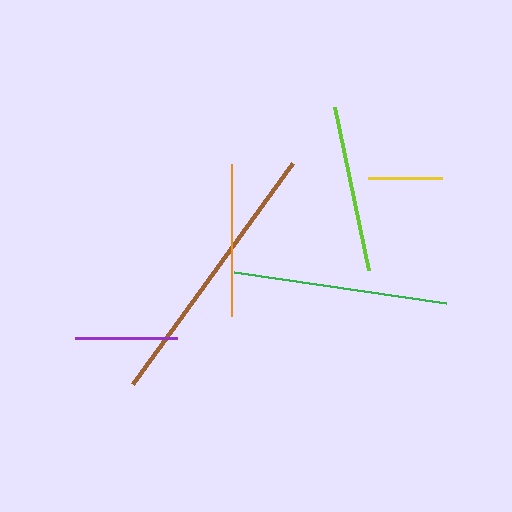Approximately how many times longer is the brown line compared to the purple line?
The brown line is approximately 2.7 times the length of the purple line.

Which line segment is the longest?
The brown line is the longest at approximately 273 pixels.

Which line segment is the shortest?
The yellow line is the shortest at approximately 74 pixels.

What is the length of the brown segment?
The brown segment is approximately 273 pixels long.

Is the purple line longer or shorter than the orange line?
The orange line is longer than the purple line.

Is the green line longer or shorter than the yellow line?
The green line is longer than the yellow line.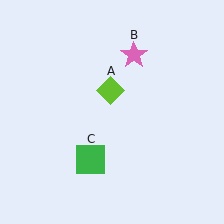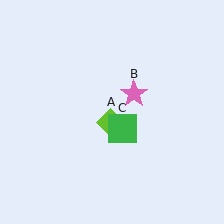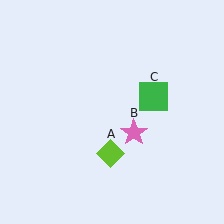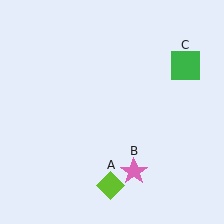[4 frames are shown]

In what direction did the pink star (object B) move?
The pink star (object B) moved down.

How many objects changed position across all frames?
3 objects changed position: lime diamond (object A), pink star (object B), green square (object C).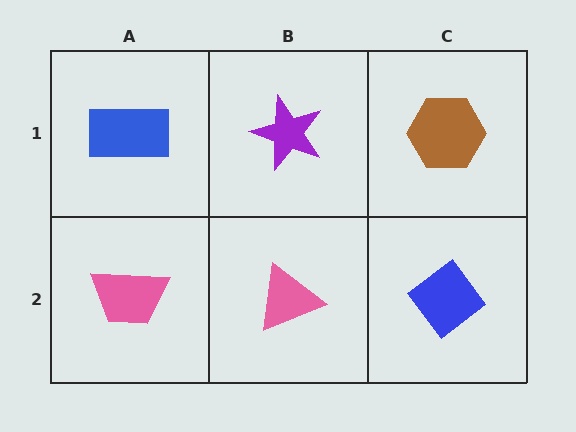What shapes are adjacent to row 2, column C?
A brown hexagon (row 1, column C), a pink triangle (row 2, column B).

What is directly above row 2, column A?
A blue rectangle.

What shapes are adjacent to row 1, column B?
A pink triangle (row 2, column B), a blue rectangle (row 1, column A), a brown hexagon (row 1, column C).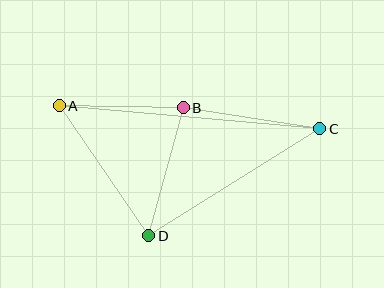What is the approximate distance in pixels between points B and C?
The distance between B and C is approximately 138 pixels.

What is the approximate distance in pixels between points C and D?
The distance between C and D is approximately 202 pixels.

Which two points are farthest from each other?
Points A and C are farthest from each other.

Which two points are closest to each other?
Points A and B are closest to each other.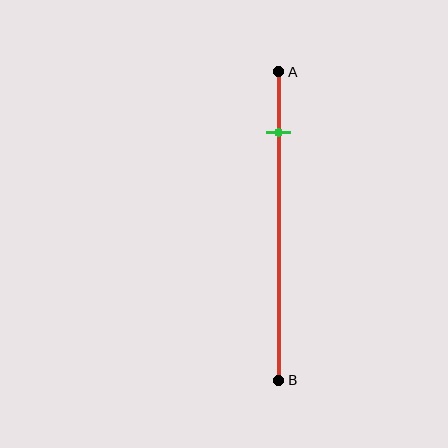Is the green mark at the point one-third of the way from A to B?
No, the mark is at about 20% from A, not at the 33% one-third point.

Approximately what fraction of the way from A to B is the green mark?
The green mark is approximately 20% of the way from A to B.